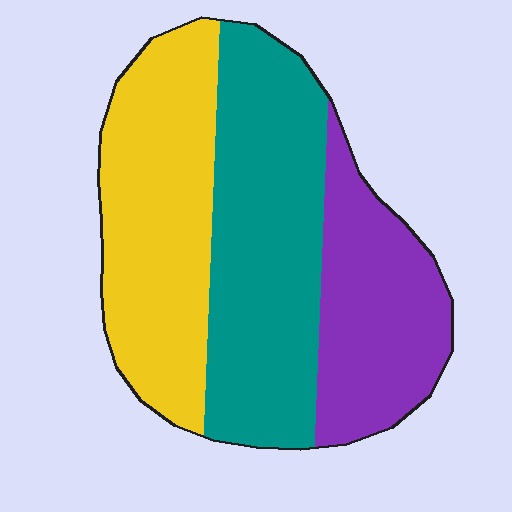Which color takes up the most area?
Teal, at roughly 40%.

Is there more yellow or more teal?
Teal.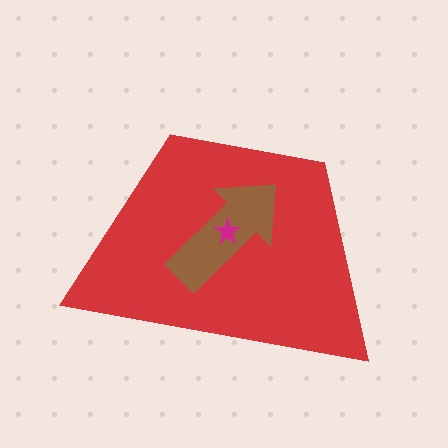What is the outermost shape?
The red trapezoid.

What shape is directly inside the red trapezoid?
The brown arrow.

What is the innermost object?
The magenta star.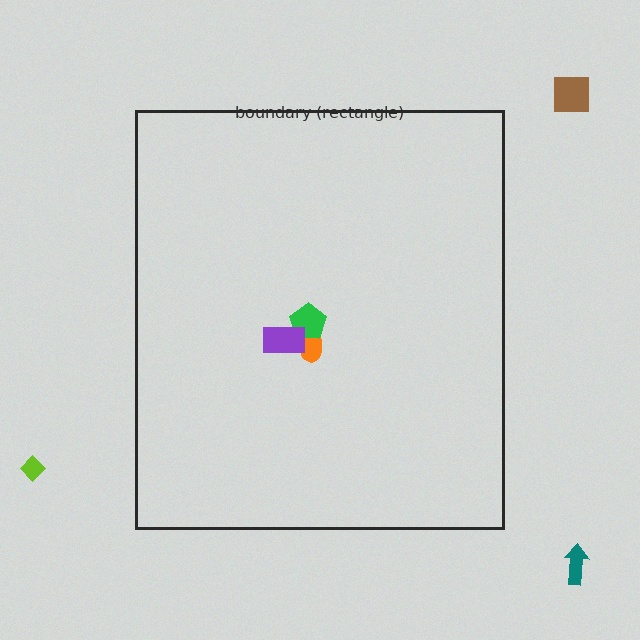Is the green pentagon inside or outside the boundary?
Inside.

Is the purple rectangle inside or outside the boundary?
Inside.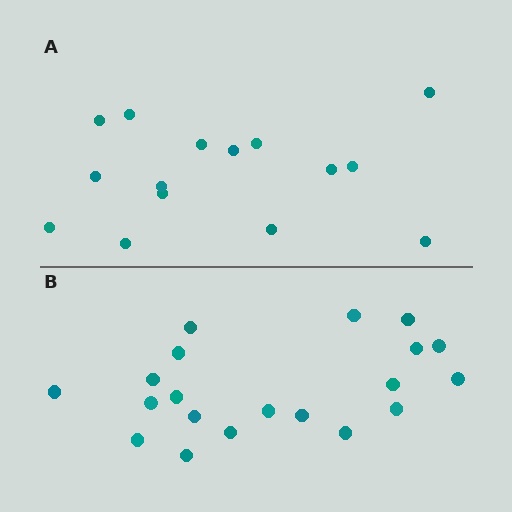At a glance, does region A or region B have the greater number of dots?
Region B (the bottom region) has more dots.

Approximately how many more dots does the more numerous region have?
Region B has about 5 more dots than region A.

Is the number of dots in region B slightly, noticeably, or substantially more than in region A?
Region B has noticeably more, but not dramatically so. The ratio is roughly 1.3 to 1.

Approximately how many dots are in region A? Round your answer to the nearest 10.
About 20 dots. (The exact count is 15, which rounds to 20.)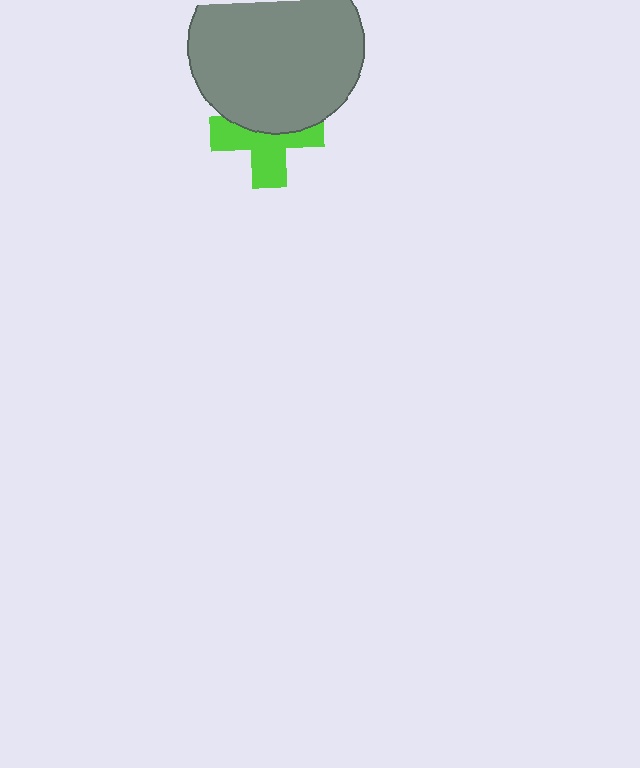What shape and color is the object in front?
The object in front is a gray circle.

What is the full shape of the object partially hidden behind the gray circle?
The partially hidden object is a lime cross.